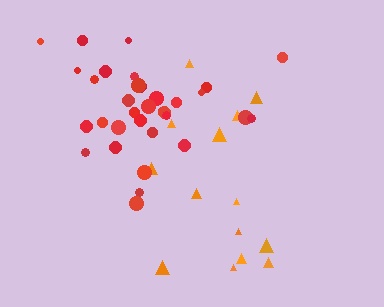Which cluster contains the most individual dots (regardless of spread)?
Red (33).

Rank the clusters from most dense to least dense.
red, orange.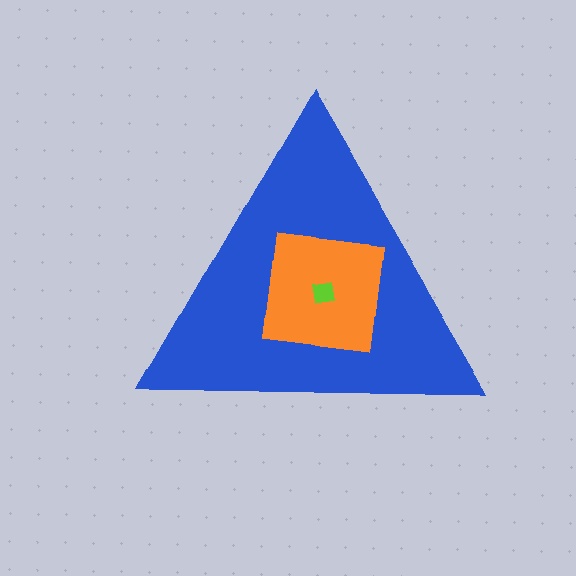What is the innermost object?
The lime square.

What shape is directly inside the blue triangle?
The orange square.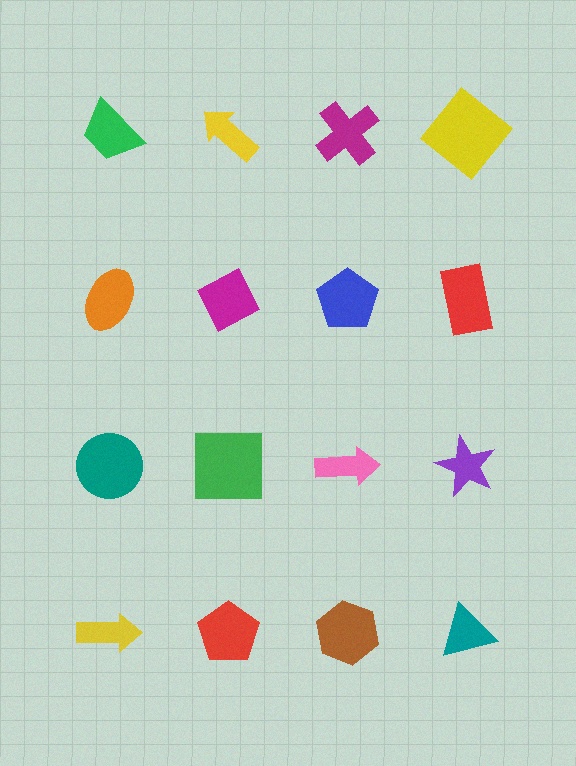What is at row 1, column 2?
A yellow arrow.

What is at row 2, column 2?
A magenta diamond.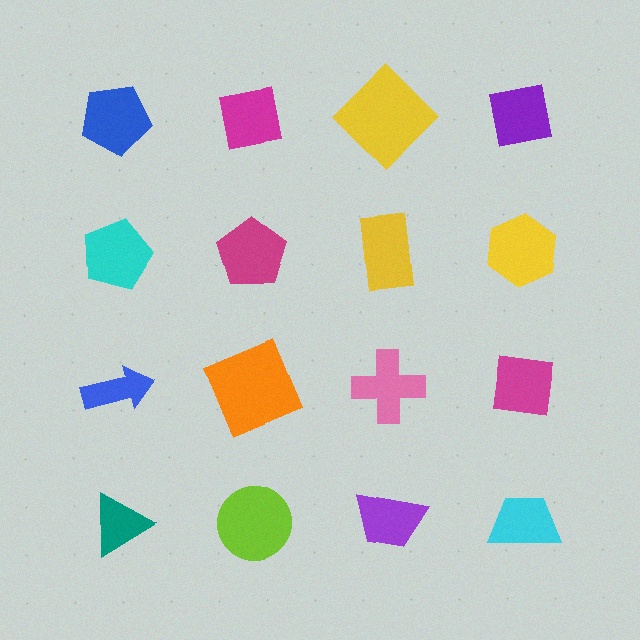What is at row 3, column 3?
A pink cross.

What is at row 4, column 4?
A cyan trapezoid.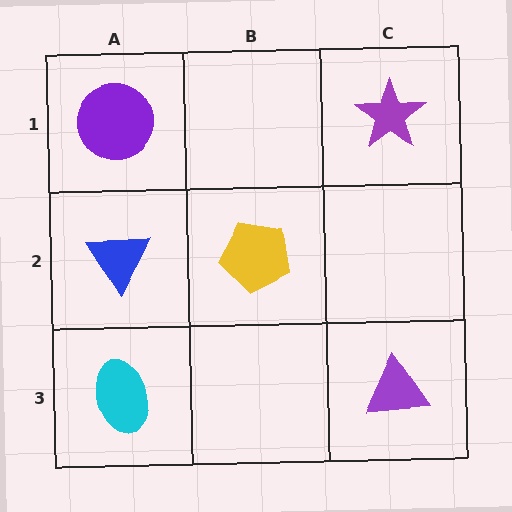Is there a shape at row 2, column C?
No, that cell is empty.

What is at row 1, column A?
A purple circle.